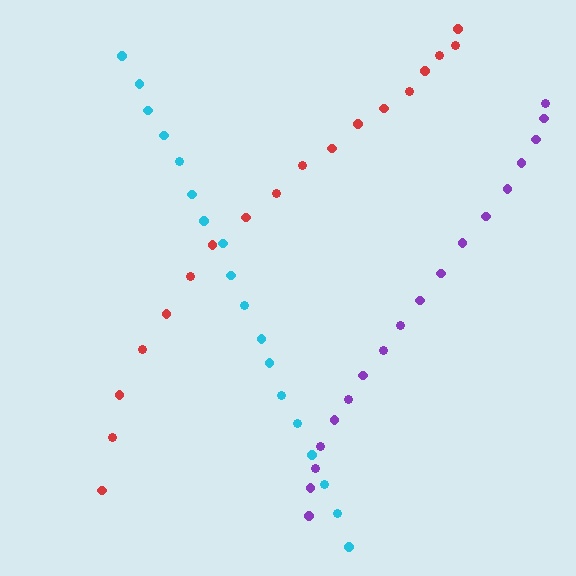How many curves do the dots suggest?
There are 3 distinct paths.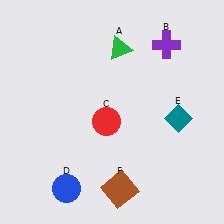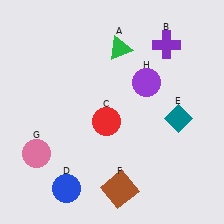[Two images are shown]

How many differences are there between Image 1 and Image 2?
There are 2 differences between the two images.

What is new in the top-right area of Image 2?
A purple circle (H) was added in the top-right area of Image 2.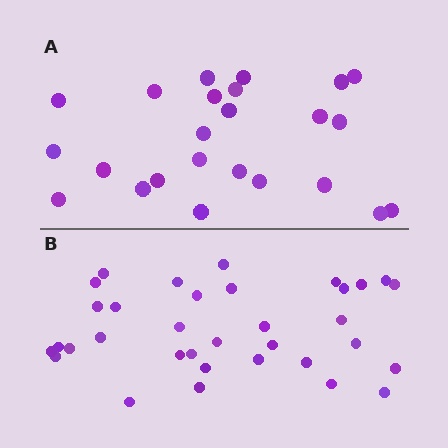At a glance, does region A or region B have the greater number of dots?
Region B (the bottom region) has more dots.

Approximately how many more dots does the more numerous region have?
Region B has roughly 10 or so more dots than region A.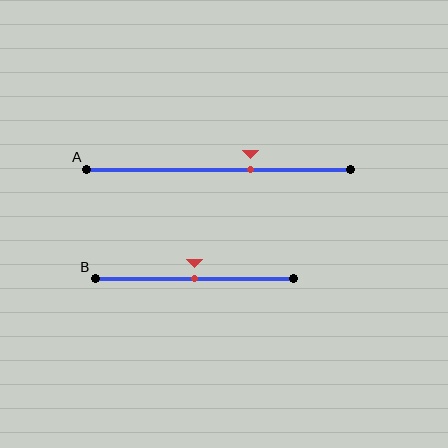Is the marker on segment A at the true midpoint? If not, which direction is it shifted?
No, the marker on segment A is shifted to the right by about 12% of the segment length.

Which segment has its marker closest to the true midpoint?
Segment B has its marker closest to the true midpoint.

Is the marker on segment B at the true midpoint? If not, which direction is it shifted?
Yes, the marker on segment B is at the true midpoint.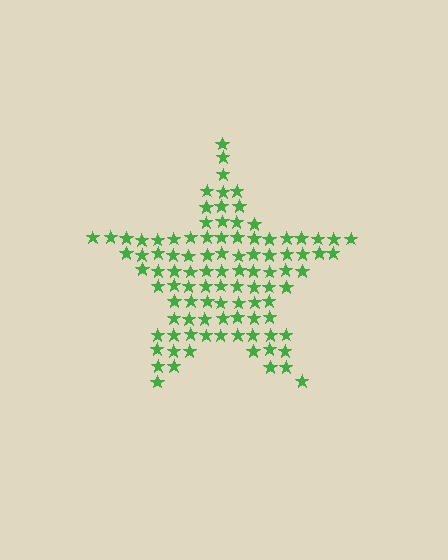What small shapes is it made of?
It is made of small stars.